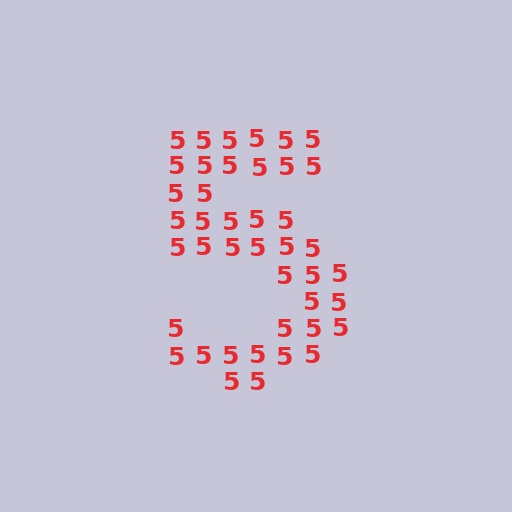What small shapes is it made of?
It is made of small digit 5's.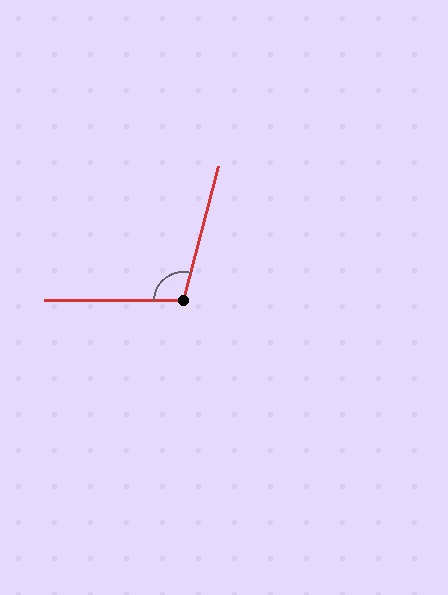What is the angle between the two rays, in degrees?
Approximately 104 degrees.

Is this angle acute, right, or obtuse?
It is obtuse.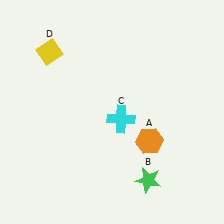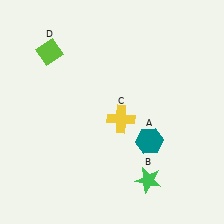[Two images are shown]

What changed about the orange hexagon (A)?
In Image 1, A is orange. In Image 2, it changed to teal.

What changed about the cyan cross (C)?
In Image 1, C is cyan. In Image 2, it changed to yellow.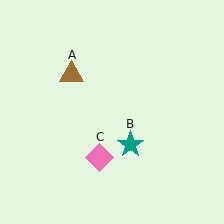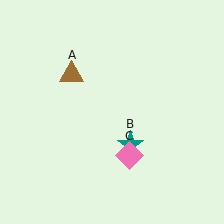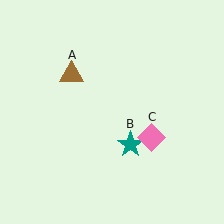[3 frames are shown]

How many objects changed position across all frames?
1 object changed position: pink diamond (object C).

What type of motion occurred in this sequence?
The pink diamond (object C) rotated counterclockwise around the center of the scene.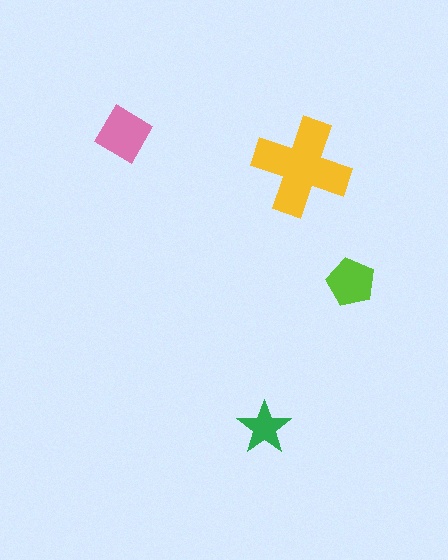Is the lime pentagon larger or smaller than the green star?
Larger.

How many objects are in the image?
There are 4 objects in the image.